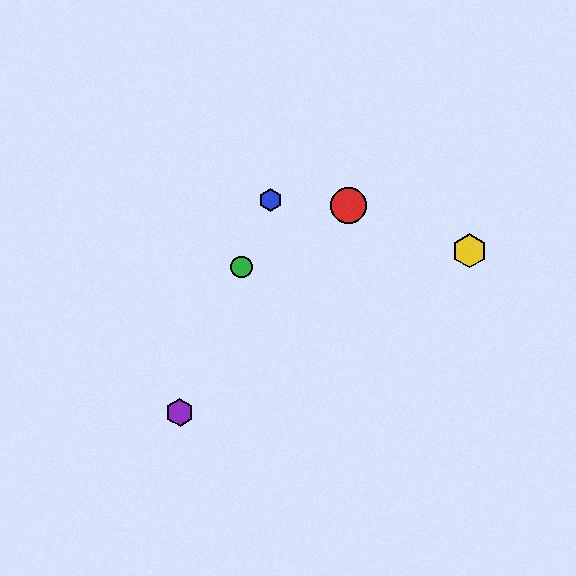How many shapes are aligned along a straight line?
3 shapes (the blue hexagon, the green circle, the purple hexagon) are aligned along a straight line.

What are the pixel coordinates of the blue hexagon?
The blue hexagon is at (270, 200).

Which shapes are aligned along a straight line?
The blue hexagon, the green circle, the purple hexagon are aligned along a straight line.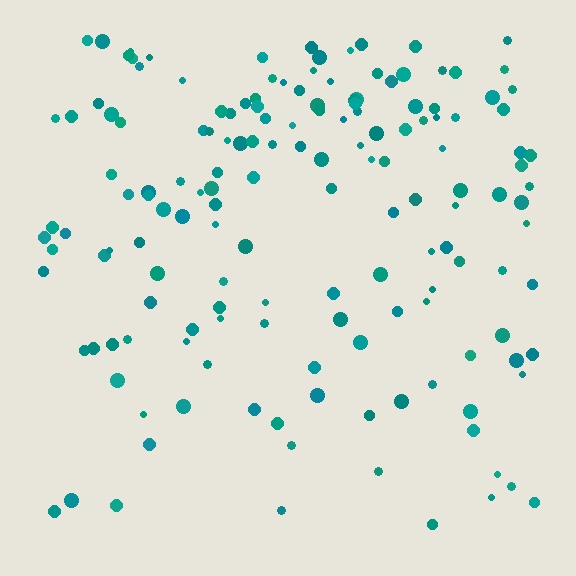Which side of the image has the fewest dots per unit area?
The bottom.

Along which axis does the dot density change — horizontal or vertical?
Vertical.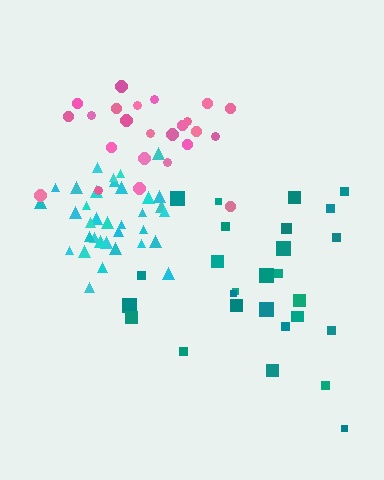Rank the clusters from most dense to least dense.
cyan, pink, teal.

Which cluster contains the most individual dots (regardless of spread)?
Cyan (35).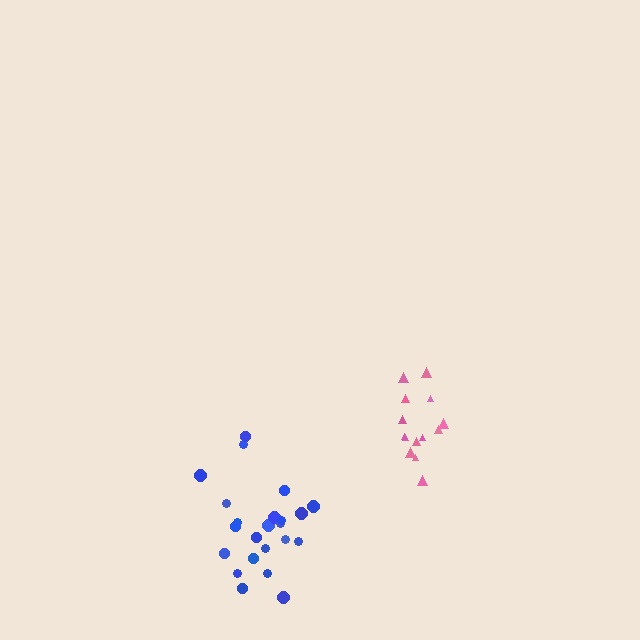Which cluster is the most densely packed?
Blue.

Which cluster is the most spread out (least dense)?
Pink.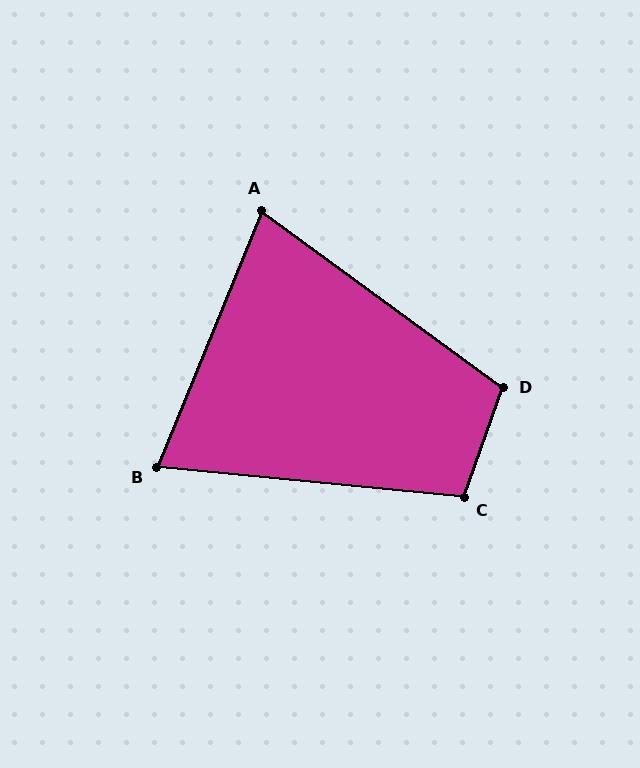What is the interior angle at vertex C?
Approximately 104 degrees (obtuse).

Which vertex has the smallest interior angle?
B, at approximately 73 degrees.